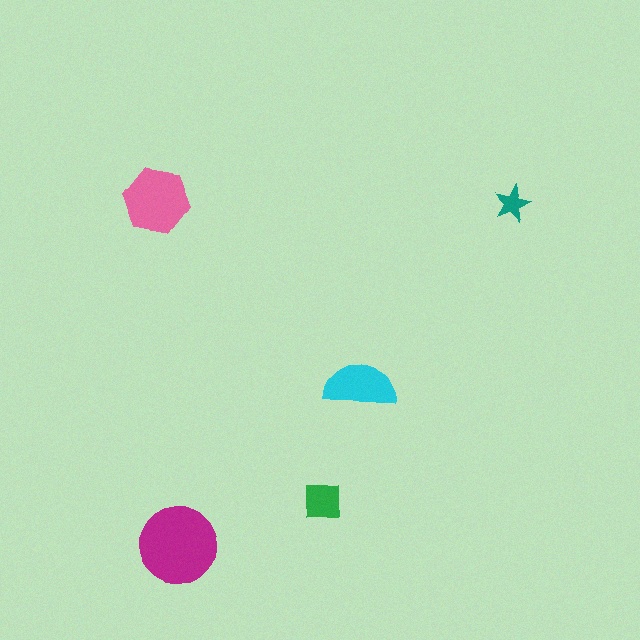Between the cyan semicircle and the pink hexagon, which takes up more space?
The pink hexagon.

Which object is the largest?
The magenta circle.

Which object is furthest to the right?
The teal star is rightmost.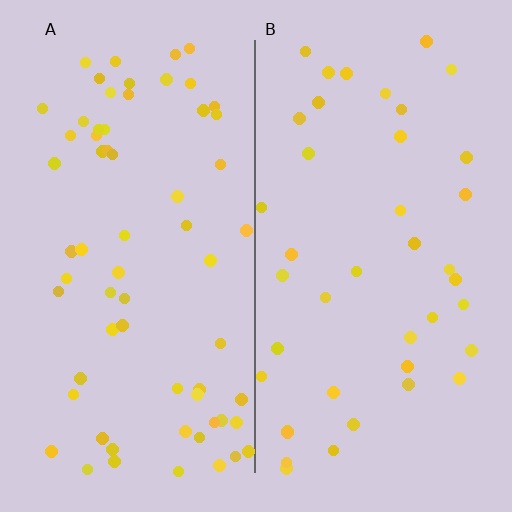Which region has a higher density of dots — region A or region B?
A (the left).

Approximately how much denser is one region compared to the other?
Approximately 1.6× — region A over region B.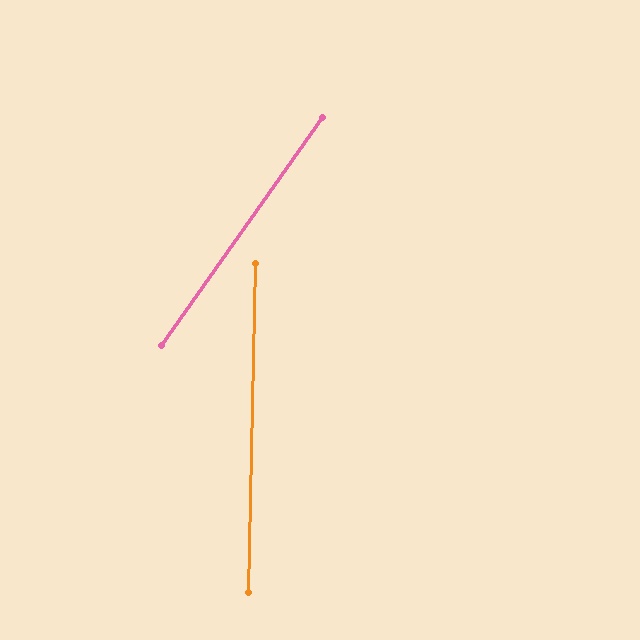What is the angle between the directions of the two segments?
Approximately 34 degrees.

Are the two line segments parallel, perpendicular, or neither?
Neither parallel nor perpendicular — they differ by about 34°.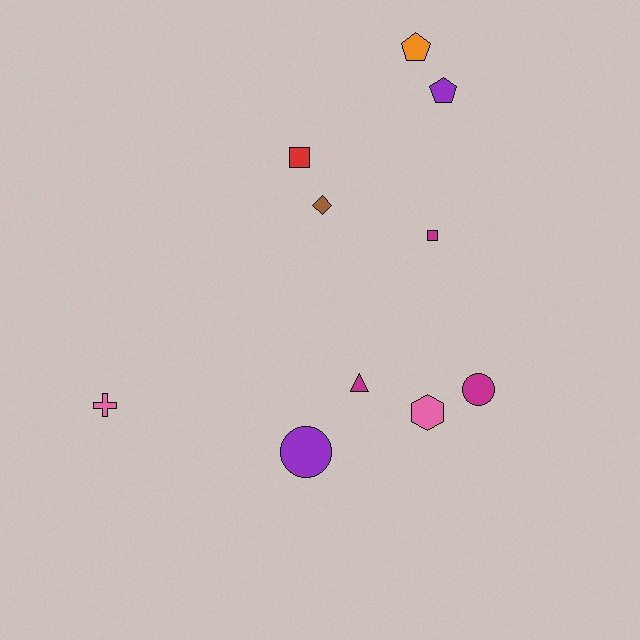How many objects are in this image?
There are 10 objects.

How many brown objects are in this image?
There is 1 brown object.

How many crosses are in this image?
There is 1 cross.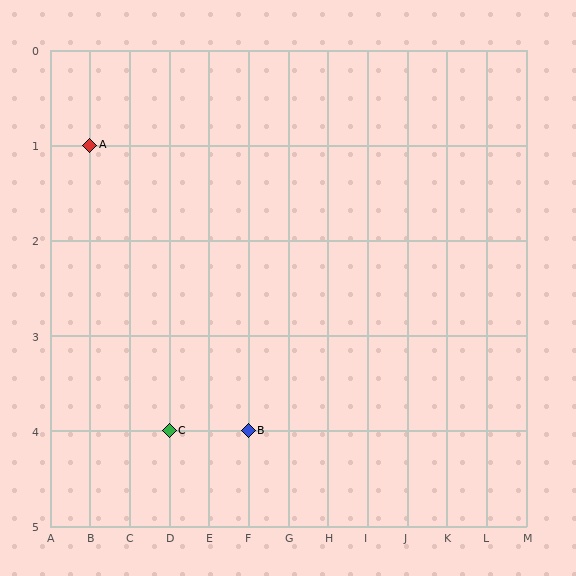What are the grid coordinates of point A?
Point A is at grid coordinates (B, 1).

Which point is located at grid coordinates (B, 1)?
Point A is at (B, 1).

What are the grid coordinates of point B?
Point B is at grid coordinates (F, 4).